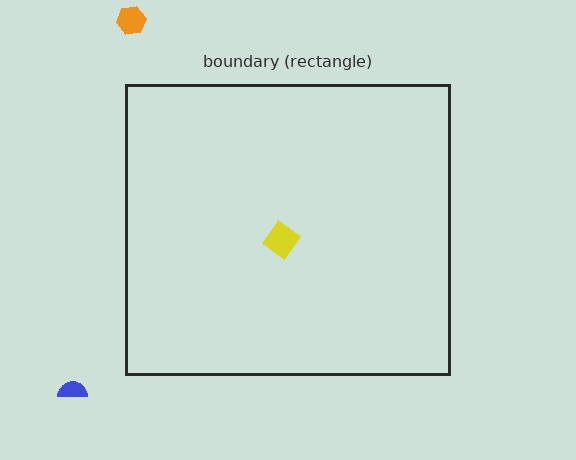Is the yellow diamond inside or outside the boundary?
Inside.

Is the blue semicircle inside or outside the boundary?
Outside.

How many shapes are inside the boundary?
1 inside, 2 outside.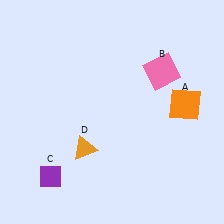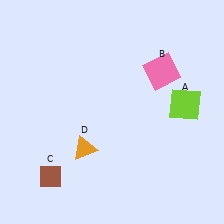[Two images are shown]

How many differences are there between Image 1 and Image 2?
There are 2 differences between the two images.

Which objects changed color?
A changed from orange to lime. C changed from purple to brown.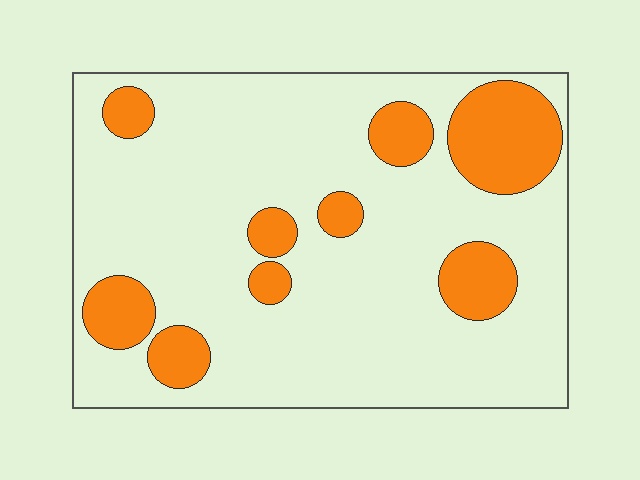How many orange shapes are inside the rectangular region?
9.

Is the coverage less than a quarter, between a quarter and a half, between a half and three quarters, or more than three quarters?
Less than a quarter.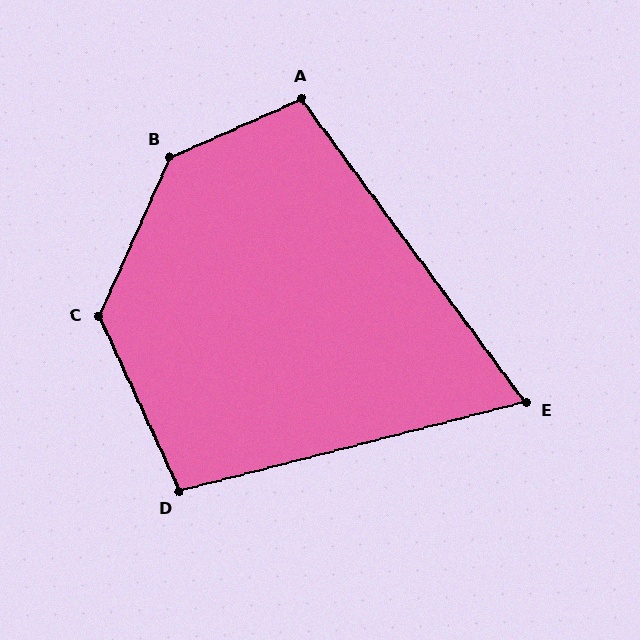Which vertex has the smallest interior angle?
E, at approximately 68 degrees.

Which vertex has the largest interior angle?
B, at approximately 138 degrees.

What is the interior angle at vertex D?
Approximately 100 degrees (obtuse).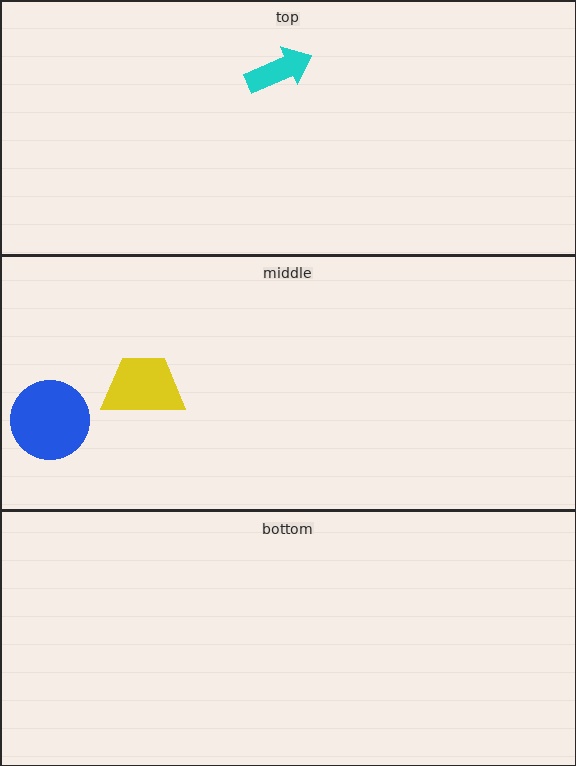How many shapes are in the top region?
1.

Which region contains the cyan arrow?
The top region.